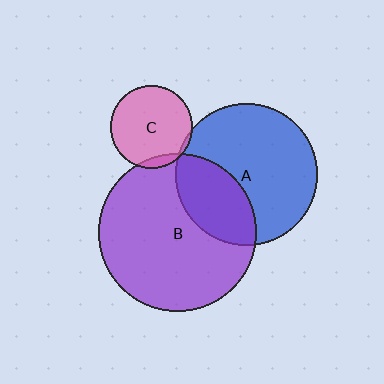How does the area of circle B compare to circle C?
Approximately 3.7 times.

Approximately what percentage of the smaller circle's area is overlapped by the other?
Approximately 30%.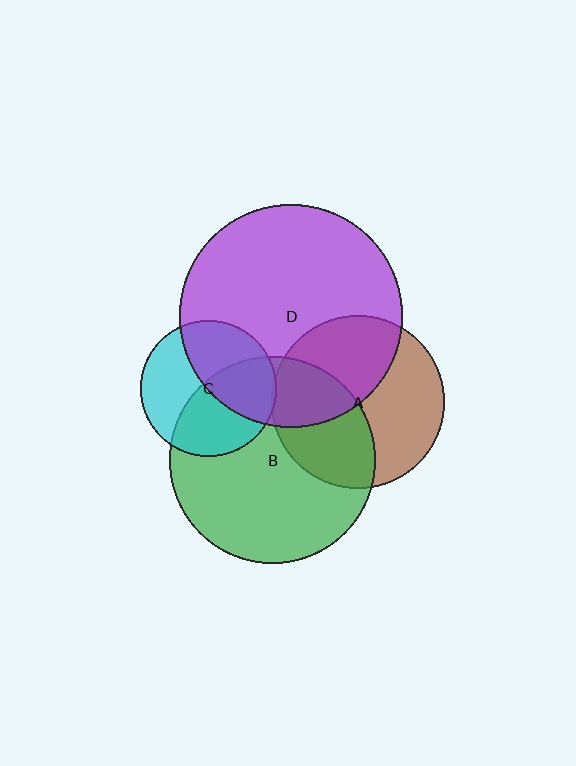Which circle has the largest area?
Circle D (purple).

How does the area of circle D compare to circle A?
Approximately 1.7 times.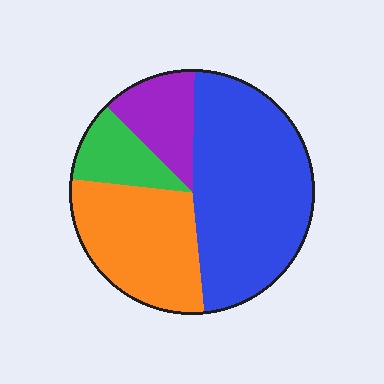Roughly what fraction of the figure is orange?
Orange covers 28% of the figure.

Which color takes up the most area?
Blue, at roughly 50%.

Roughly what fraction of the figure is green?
Green covers 11% of the figure.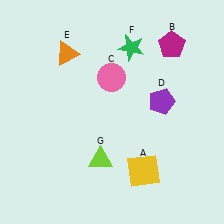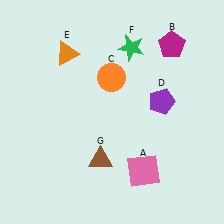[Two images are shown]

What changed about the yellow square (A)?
In Image 1, A is yellow. In Image 2, it changed to pink.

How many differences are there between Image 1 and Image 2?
There are 3 differences between the two images.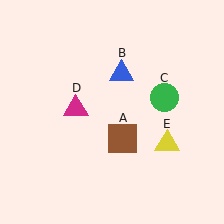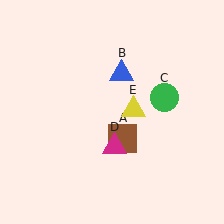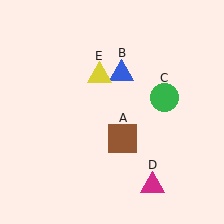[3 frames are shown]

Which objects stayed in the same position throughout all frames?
Brown square (object A) and blue triangle (object B) and green circle (object C) remained stationary.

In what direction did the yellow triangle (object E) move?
The yellow triangle (object E) moved up and to the left.